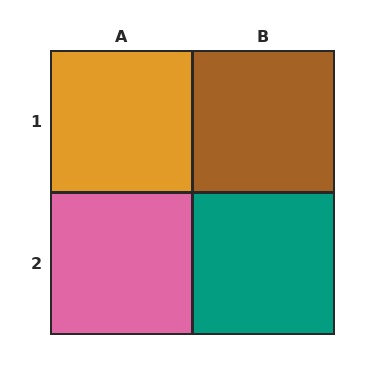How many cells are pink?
1 cell is pink.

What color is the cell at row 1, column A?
Orange.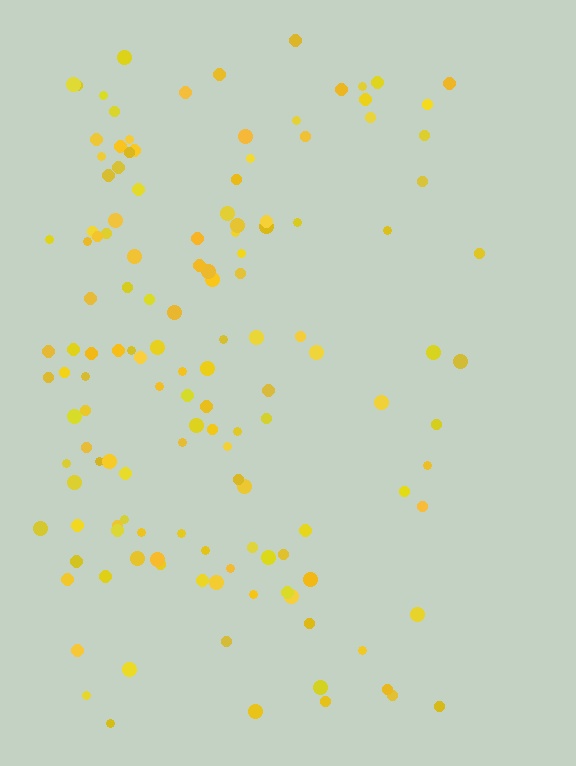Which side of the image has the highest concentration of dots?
The left.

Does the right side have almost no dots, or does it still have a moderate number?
Still a moderate number, just noticeably fewer than the left.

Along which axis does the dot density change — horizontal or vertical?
Horizontal.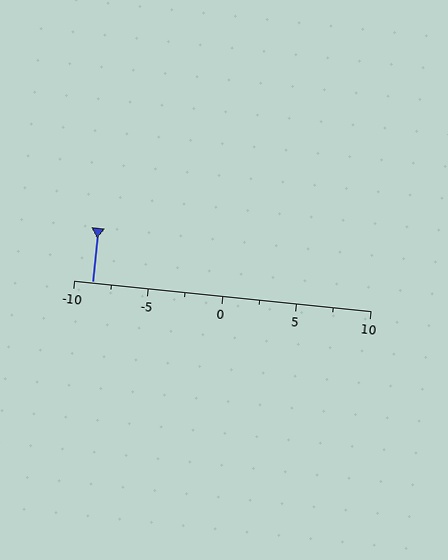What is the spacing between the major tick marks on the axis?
The major ticks are spaced 5 apart.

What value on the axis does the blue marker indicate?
The marker indicates approximately -8.8.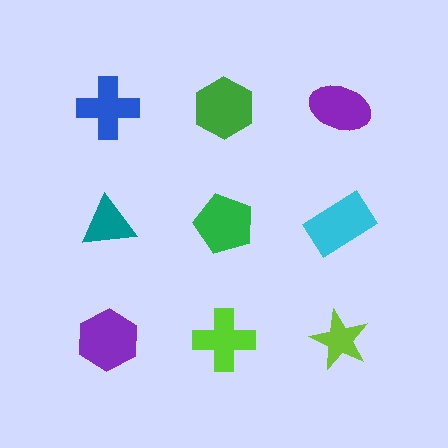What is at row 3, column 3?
A lime star.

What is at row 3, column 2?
A lime cross.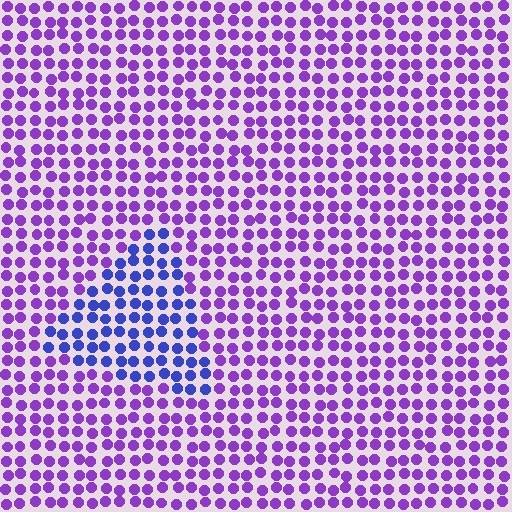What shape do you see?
I see a triangle.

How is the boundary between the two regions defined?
The boundary is defined purely by a slight shift in hue (about 41 degrees). Spacing, size, and orientation are identical on both sides.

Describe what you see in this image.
The image is filled with small purple elements in a uniform arrangement. A triangle-shaped region is visible where the elements are tinted to a slightly different hue, forming a subtle color boundary.